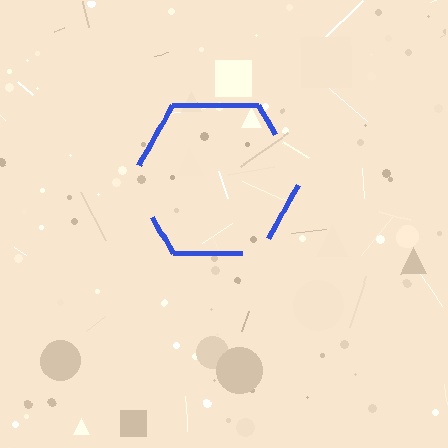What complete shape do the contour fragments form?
The contour fragments form a hexagon.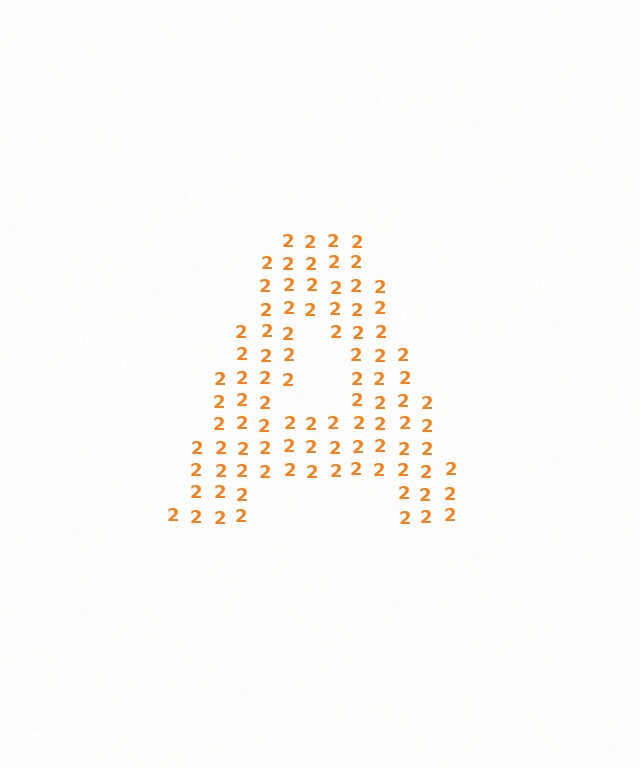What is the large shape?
The large shape is the letter A.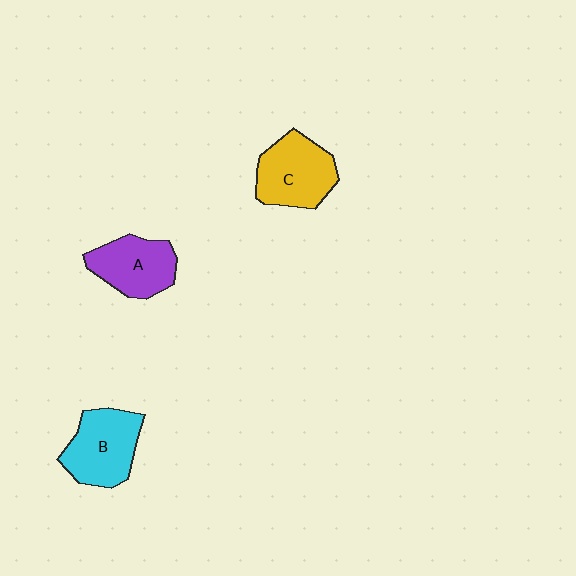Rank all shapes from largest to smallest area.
From largest to smallest: B (cyan), C (yellow), A (purple).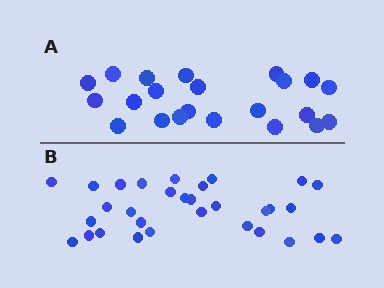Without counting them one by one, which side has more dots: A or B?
Region B (the bottom region) has more dots.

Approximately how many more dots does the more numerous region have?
Region B has roughly 8 or so more dots than region A.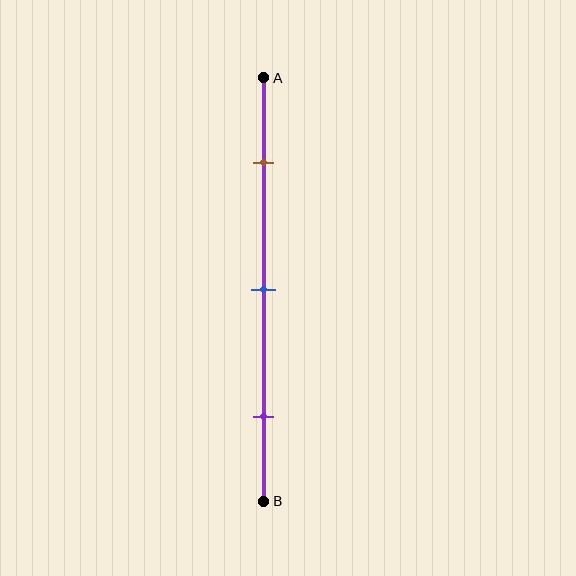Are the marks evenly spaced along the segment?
Yes, the marks are approximately evenly spaced.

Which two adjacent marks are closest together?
The brown and blue marks are the closest adjacent pair.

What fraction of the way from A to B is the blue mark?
The blue mark is approximately 50% (0.5) of the way from A to B.